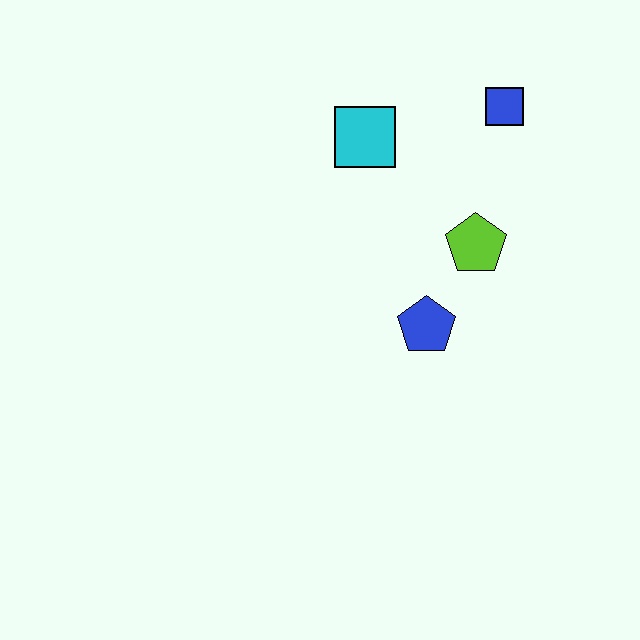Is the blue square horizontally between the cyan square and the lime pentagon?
No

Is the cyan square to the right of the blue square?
No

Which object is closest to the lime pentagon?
The blue pentagon is closest to the lime pentagon.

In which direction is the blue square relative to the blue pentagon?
The blue square is above the blue pentagon.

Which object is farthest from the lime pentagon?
The cyan square is farthest from the lime pentagon.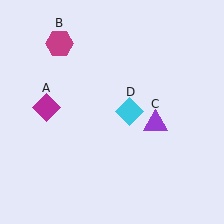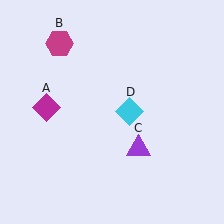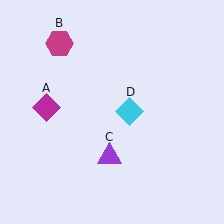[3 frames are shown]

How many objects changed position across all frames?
1 object changed position: purple triangle (object C).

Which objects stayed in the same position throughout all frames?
Magenta diamond (object A) and magenta hexagon (object B) and cyan diamond (object D) remained stationary.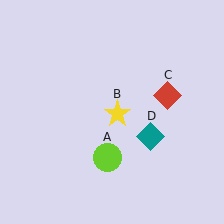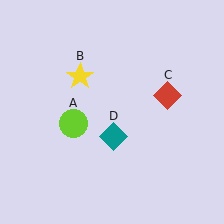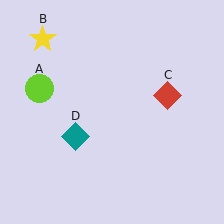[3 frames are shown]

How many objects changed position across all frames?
3 objects changed position: lime circle (object A), yellow star (object B), teal diamond (object D).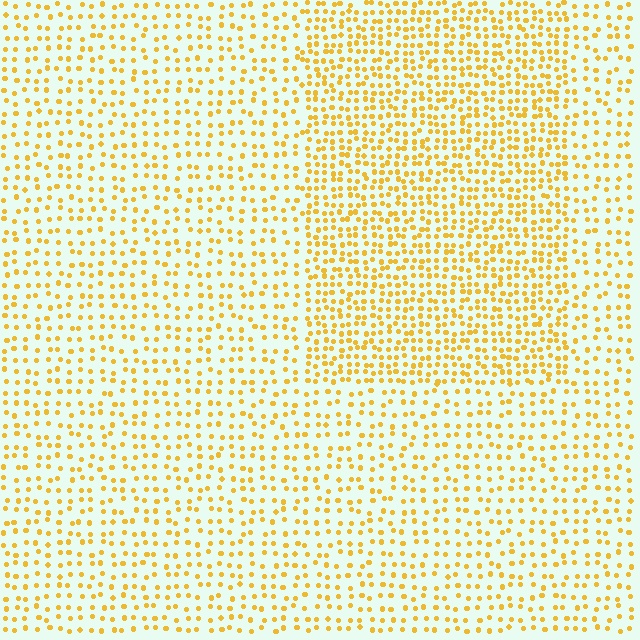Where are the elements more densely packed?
The elements are more densely packed inside the rectangle boundary.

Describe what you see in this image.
The image contains small yellow elements arranged at two different densities. A rectangle-shaped region is visible where the elements are more densely packed than the surrounding area.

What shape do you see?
I see a rectangle.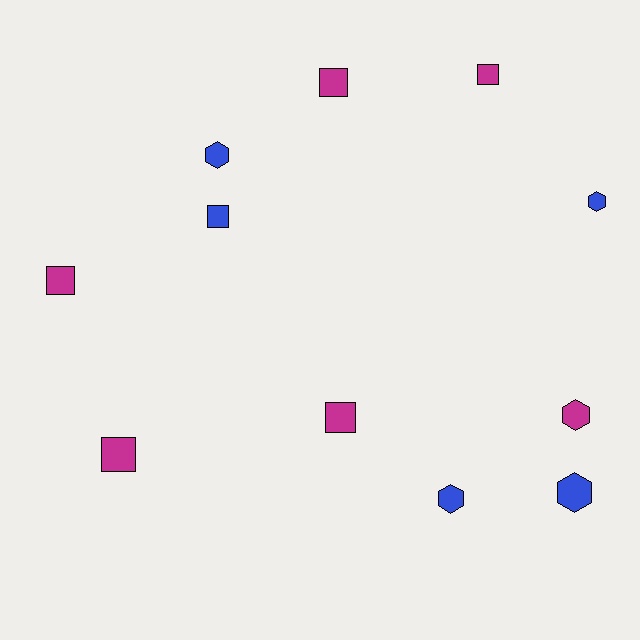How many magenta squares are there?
There are 5 magenta squares.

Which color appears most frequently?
Magenta, with 6 objects.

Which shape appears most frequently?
Square, with 6 objects.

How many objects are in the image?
There are 11 objects.